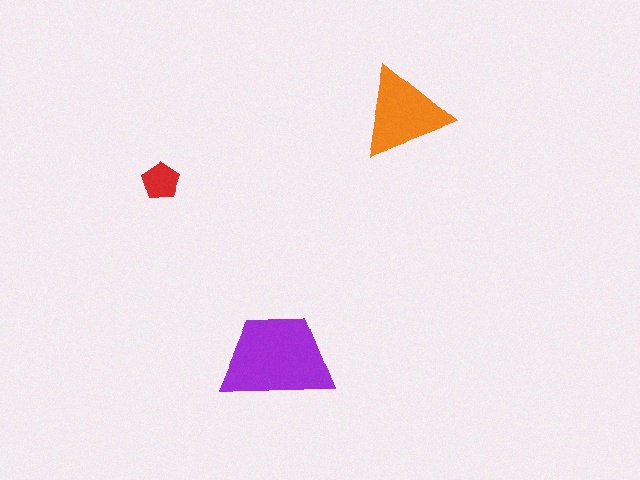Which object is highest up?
The orange triangle is topmost.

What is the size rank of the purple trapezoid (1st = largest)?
1st.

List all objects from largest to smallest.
The purple trapezoid, the orange triangle, the red pentagon.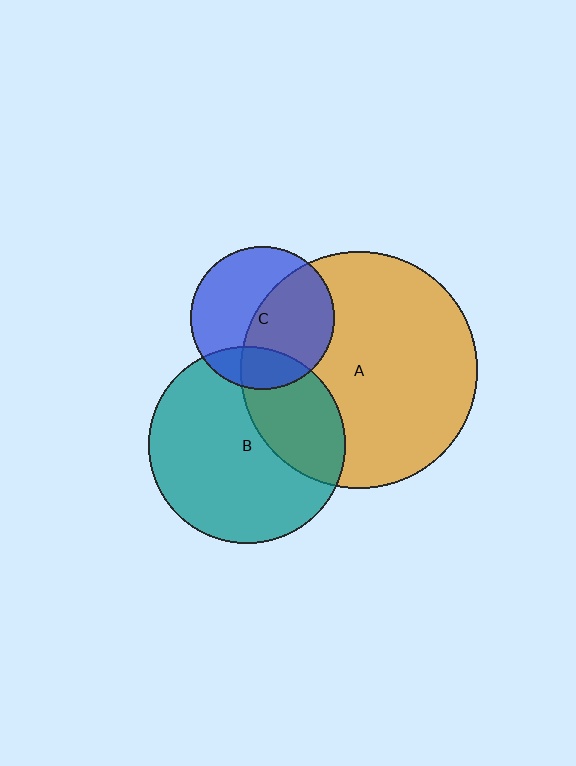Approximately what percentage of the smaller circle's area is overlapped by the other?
Approximately 30%.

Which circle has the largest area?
Circle A (orange).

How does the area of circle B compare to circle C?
Approximately 1.9 times.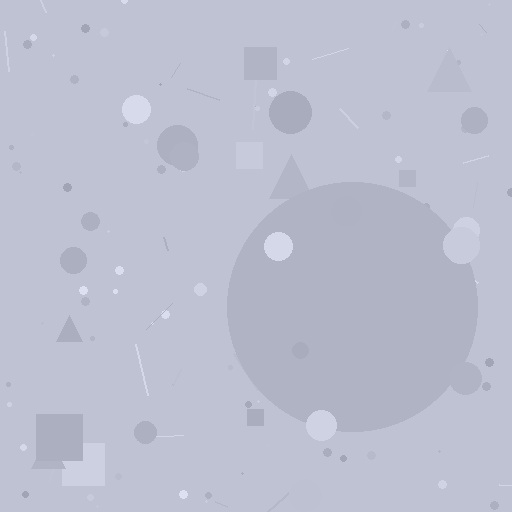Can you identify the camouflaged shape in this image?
The camouflaged shape is a circle.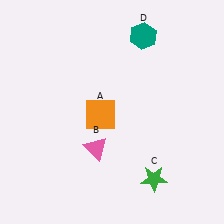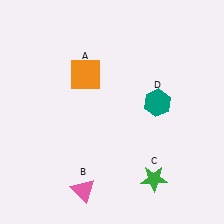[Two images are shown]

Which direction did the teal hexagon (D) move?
The teal hexagon (D) moved down.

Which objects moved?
The objects that moved are: the orange square (A), the pink triangle (B), the teal hexagon (D).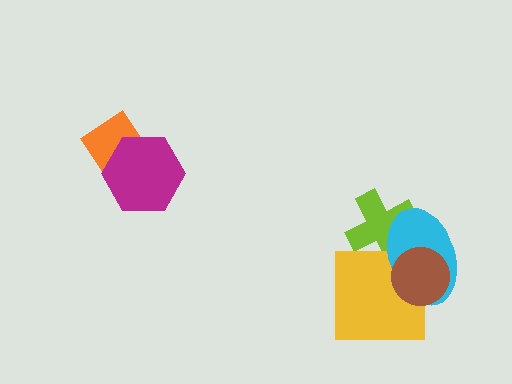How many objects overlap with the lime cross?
2 objects overlap with the lime cross.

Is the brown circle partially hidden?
No, no other shape covers it.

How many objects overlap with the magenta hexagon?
1 object overlaps with the magenta hexagon.